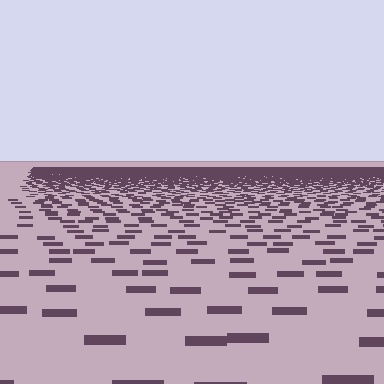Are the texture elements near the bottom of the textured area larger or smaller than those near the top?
Larger. Near the bottom, elements are closer to the viewer and appear at a bigger on-screen size.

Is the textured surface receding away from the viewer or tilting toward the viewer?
The surface is receding away from the viewer. Texture elements get smaller and denser toward the top.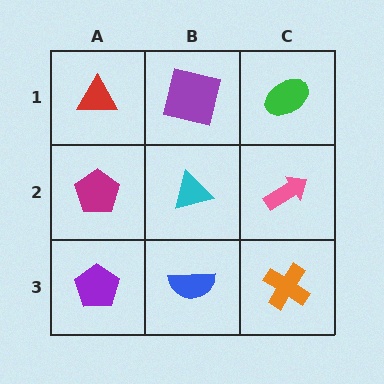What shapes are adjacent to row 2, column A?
A red triangle (row 1, column A), a purple pentagon (row 3, column A), a cyan triangle (row 2, column B).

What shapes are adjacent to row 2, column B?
A purple square (row 1, column B), a blue semicircle (row 3, column B), a magenta pentagon (row 2, column A), a pink arrow (row 2, column C).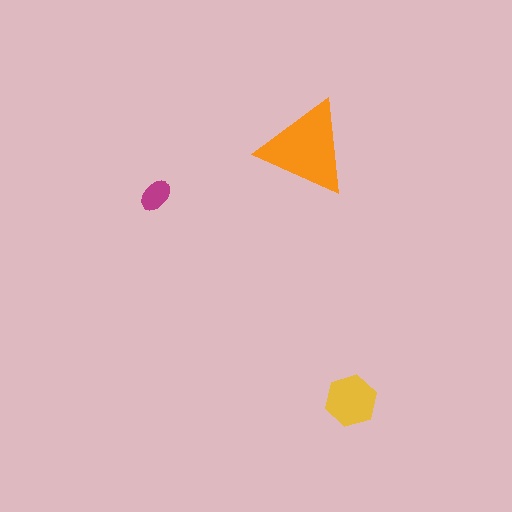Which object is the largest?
The orange triangle.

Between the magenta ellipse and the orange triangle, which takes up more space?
The orange triangle.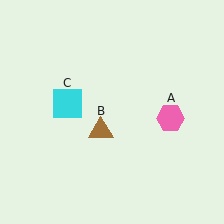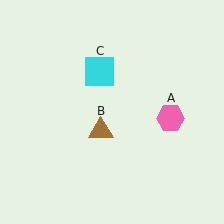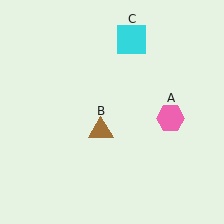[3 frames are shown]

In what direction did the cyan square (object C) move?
The cyan square (object C) moved up and to the right.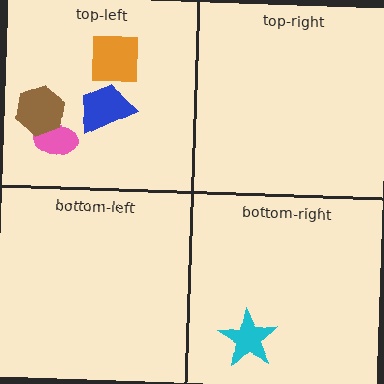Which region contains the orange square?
The top-left region.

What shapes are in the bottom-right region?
The cyan star.